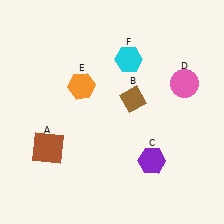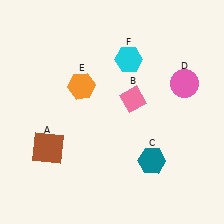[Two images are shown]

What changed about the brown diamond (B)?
In Image 1, B is brown. In Image 2, it changed to pink.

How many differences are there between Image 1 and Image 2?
There are 2 differences between the two images.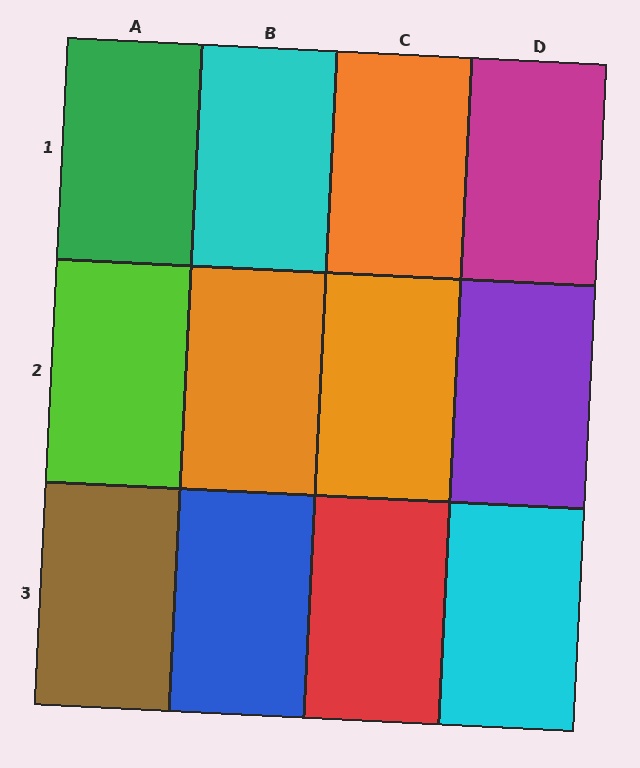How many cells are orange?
3 cells are orange.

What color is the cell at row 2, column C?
Orange.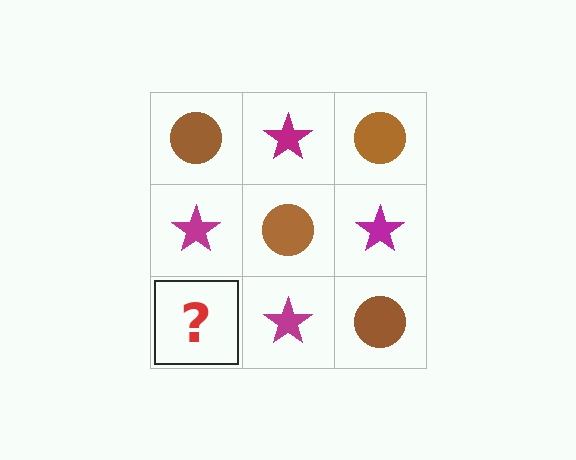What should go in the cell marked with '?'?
The missing cell should contain a brown circle.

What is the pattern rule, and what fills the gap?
The rule is that it alternates brown circle and magenta star in a checkerboard pattern. The gap should be filled with a brown circle.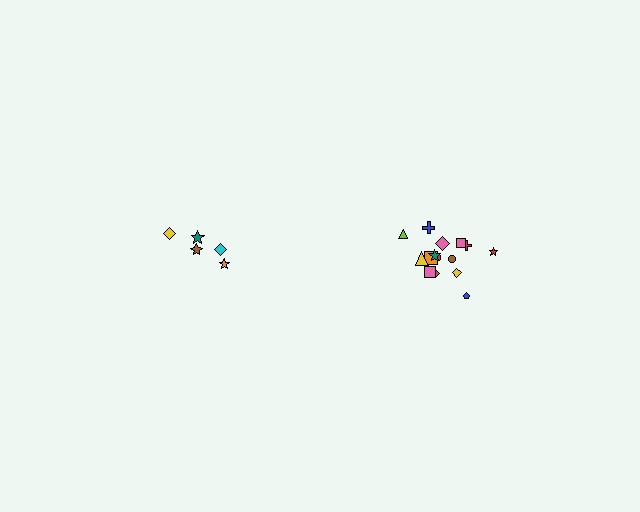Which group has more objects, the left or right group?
The right group.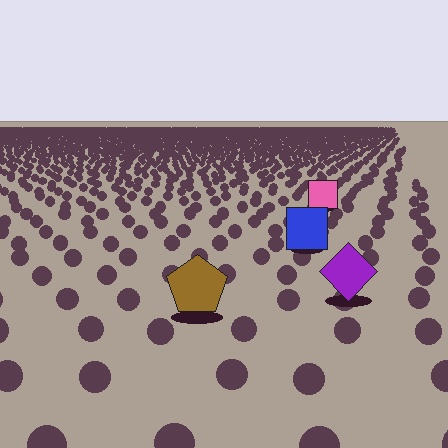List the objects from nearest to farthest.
From nearest to farthest: the brown pentagon, the purple diamond, the blue square, the pink square.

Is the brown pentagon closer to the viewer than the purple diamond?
Yes. The brown pentagon is closer — you can tell from the texture gradient: the ground texture is coarser near it.